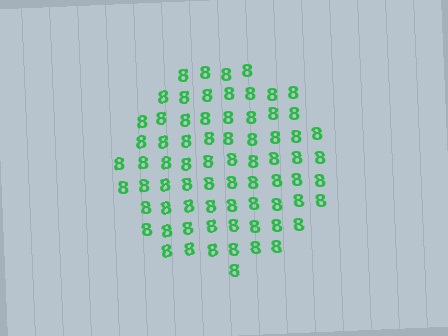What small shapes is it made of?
It is made of small digit 8's.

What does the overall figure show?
The overall figure shows a circle.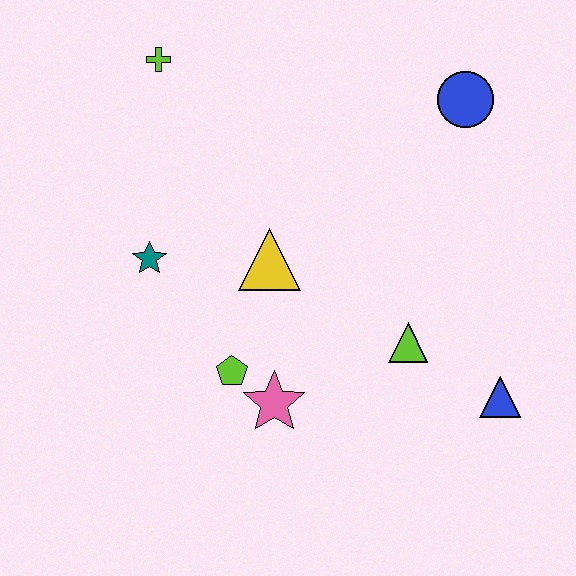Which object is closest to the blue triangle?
The lime triangle is closest to the blue triangle.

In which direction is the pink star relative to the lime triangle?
The pink star is to the left of the lime triangle.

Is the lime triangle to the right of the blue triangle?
No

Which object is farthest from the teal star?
The blue triangle is farthest from the teal star.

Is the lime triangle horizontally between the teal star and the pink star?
No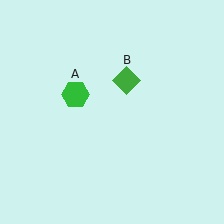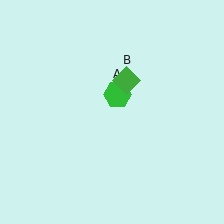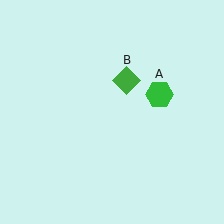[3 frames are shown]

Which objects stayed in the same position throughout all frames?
Green diamond (object B) remained stationary.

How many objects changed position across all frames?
1 object changed position: green hexagon (object A).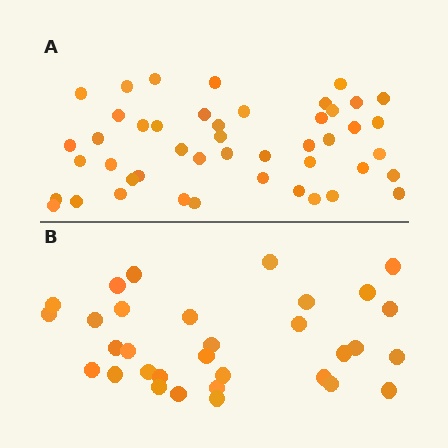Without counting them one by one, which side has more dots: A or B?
Region A (the top region) has more dots.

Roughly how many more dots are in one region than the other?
Region A has approximately 15 more dots than region B.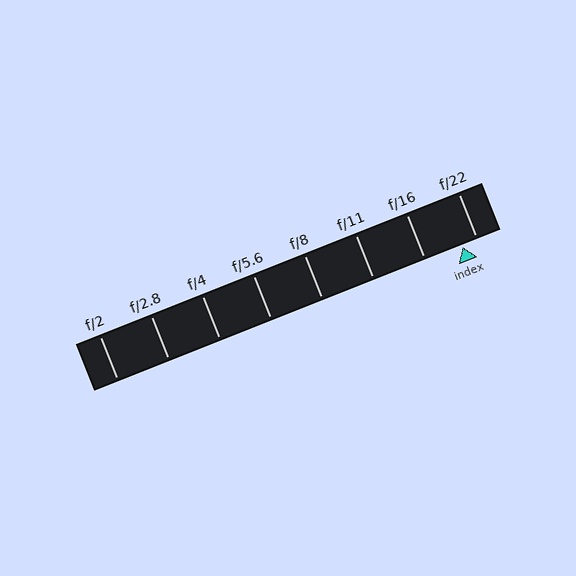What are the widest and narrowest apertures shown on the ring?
The widest aperture shown is f/2 and the narrowest is f/22.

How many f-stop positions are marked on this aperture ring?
There are 8 f-stop positions marked.